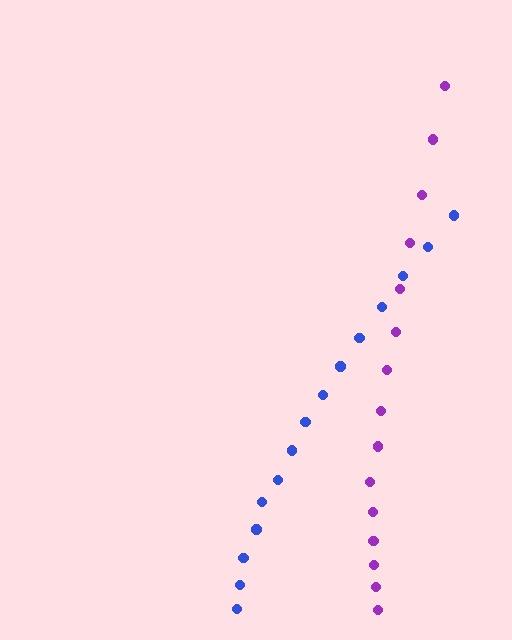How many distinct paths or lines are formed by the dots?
There are 2 distinct paths.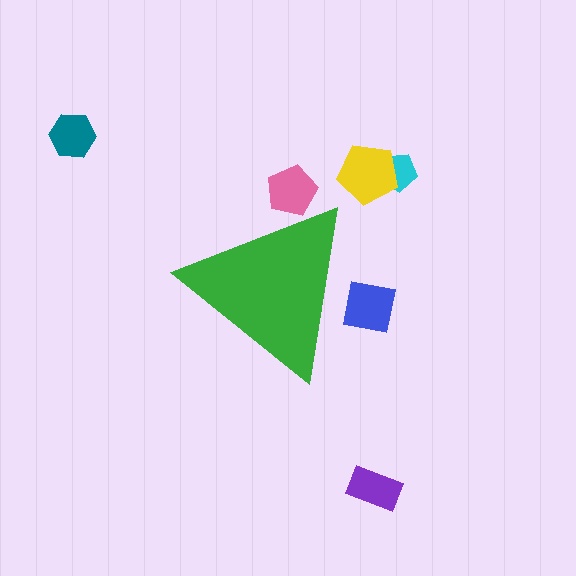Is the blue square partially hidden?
Yes, the blue square is partially hidden behind the green triangle.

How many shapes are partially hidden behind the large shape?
2 shapes are partially hidden.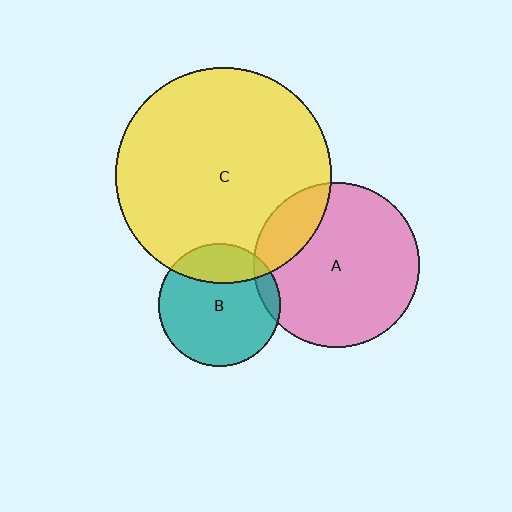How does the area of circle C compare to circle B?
Approximately 3.1 times.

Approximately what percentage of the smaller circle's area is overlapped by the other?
Approximately 10%.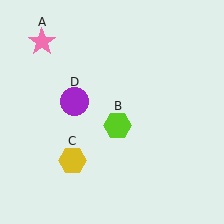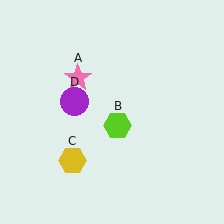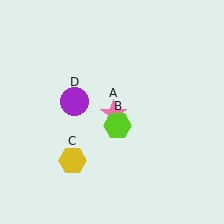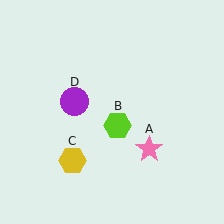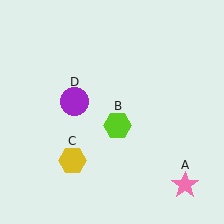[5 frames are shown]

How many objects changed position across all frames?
1 object changed position: pink star (object A).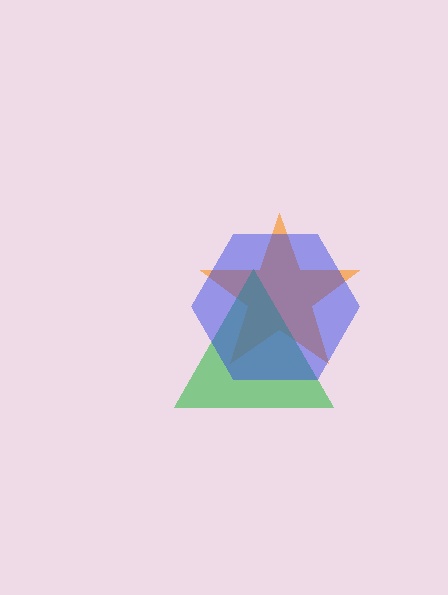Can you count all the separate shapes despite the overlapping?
Yes, there are 3 separate shapes.